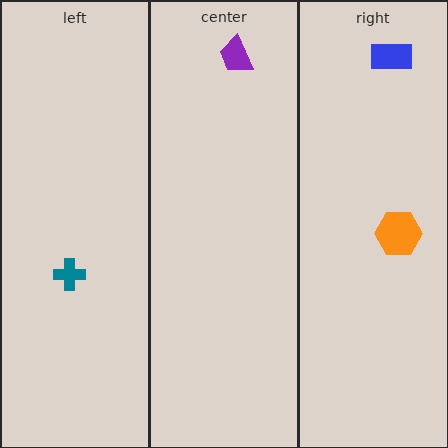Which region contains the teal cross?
The left region.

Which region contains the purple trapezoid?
The center region.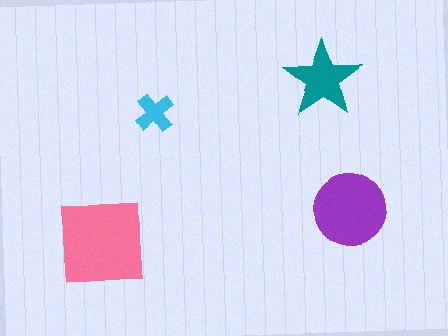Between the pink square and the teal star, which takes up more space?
The pink square.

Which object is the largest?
The pink square.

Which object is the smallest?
The cyan cross.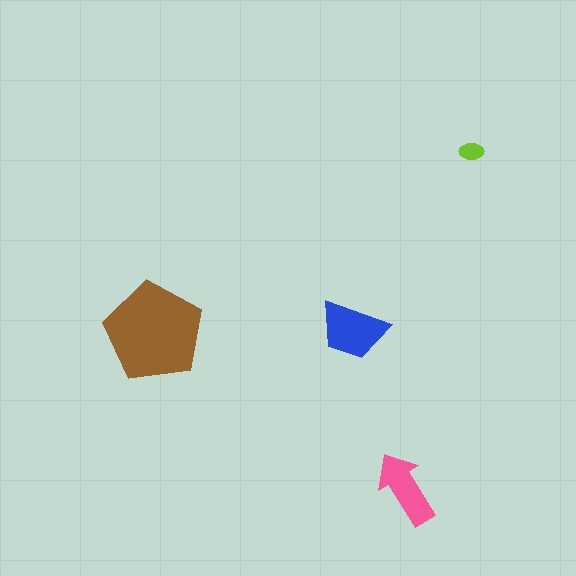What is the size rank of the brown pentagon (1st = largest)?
1st.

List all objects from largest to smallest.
The brown pentagon, the blue trapezoid, the pink arrow, the lime ellipse.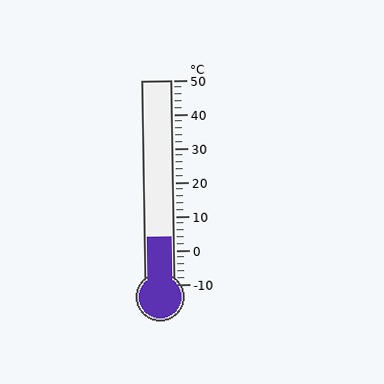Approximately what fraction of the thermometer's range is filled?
The thermometer is filled to approximately 25% of its range.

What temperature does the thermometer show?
The thermometer shows approximately 4°C.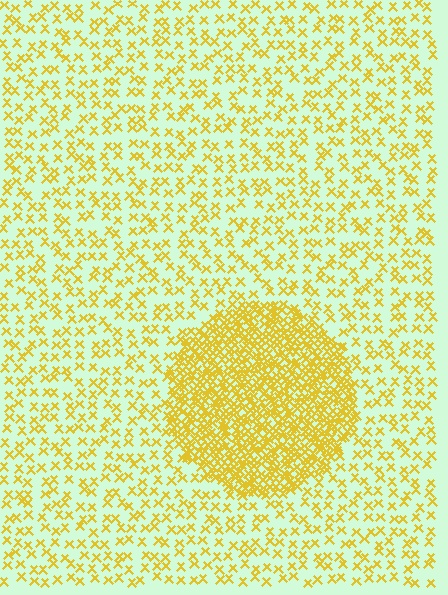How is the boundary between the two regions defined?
The boundary is defined by a change in element density (approximately 3.2x ratio). All elements are the same color, size, and shape.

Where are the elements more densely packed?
The elements are more densely packed inside the circle boundary.